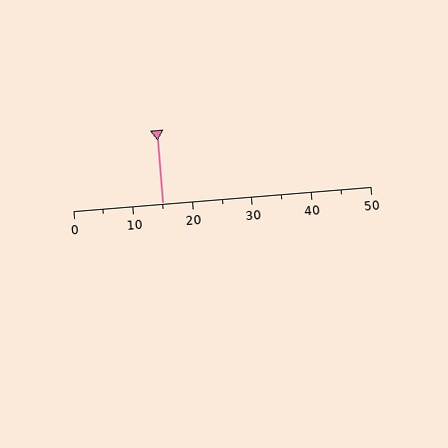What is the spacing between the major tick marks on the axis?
The major ticks are spaced 10 apart.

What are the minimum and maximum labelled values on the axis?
The axis runs from 0 to 50.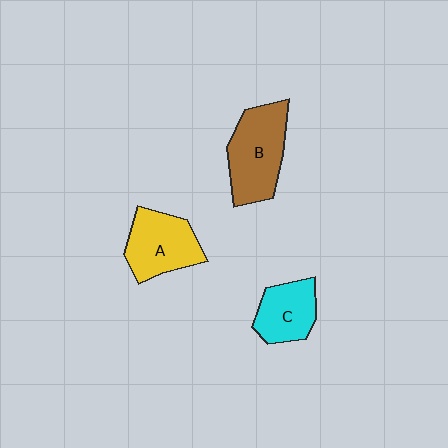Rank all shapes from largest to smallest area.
From largest to smallest: B (brown), A (yellow), C (cyan).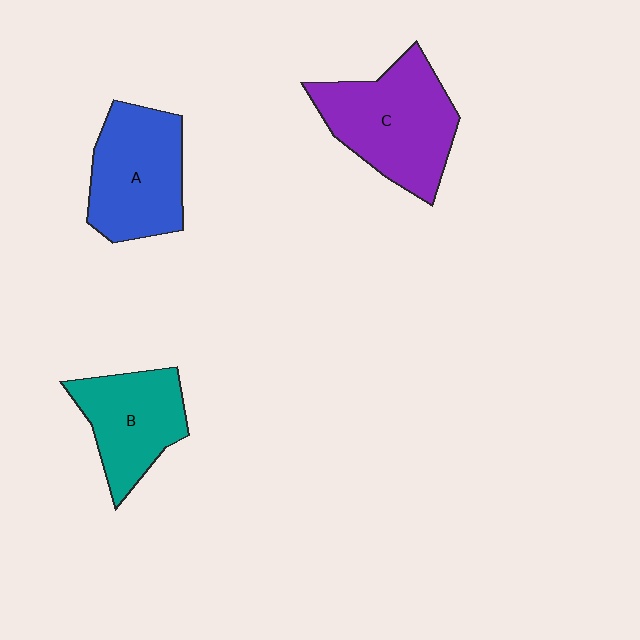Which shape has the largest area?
Shape C (purple).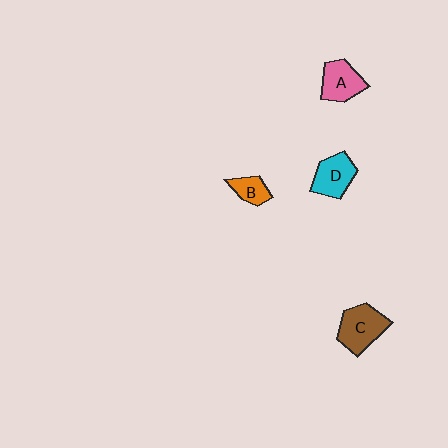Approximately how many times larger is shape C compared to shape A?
Approximately 1.2 times.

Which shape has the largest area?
Shape C (brown).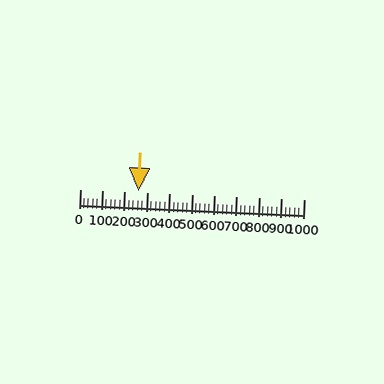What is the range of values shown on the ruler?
The ruler shows values from 0 to 1000.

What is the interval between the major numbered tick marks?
The major tick marks are spaced 100 units apart.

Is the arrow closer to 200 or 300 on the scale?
The arrow is closer to 300.